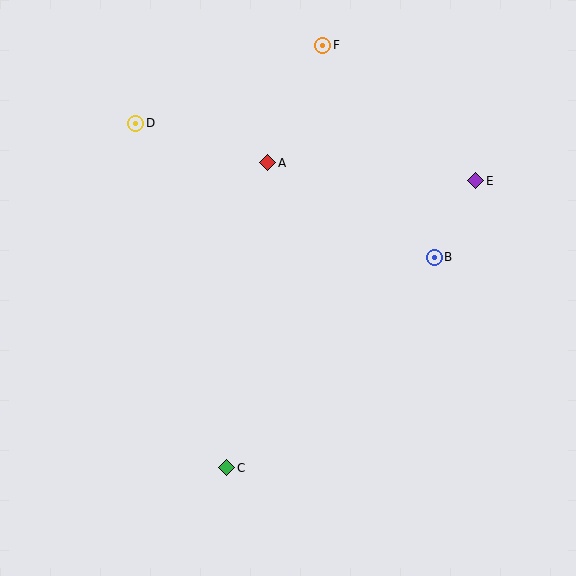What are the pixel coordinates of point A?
Point A is at (268, 163).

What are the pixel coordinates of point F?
Point F is at (323, 45).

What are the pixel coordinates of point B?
Point B is at (434, 257).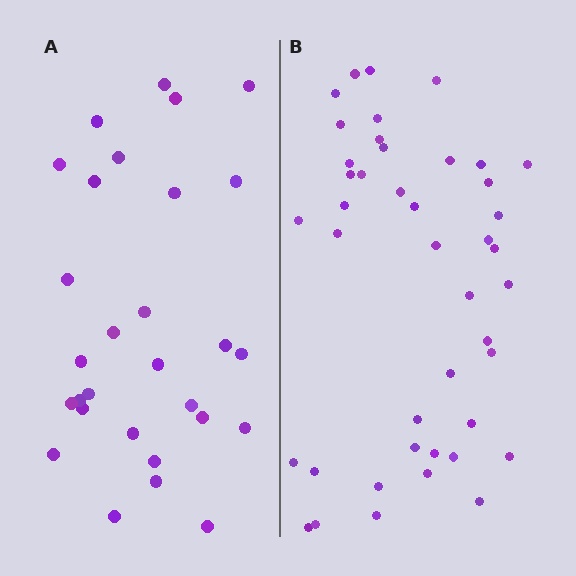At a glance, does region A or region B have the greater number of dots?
Region B (the right region) has more dots.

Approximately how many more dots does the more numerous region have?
Region B has approximately 15 more dots than region A.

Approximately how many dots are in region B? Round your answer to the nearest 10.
About 40 dots. (The exact count is 43, which rounds to 40.)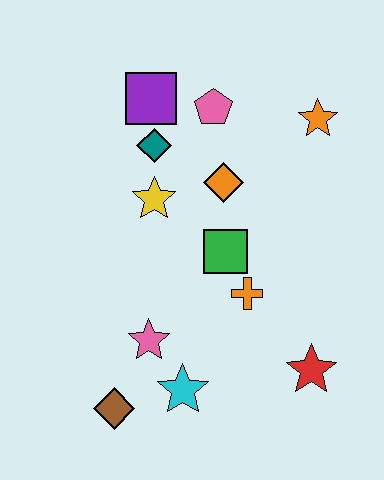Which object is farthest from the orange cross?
The purple square is farthest from the orange cross.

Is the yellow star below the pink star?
No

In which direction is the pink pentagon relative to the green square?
The pink pentagon is above the green square.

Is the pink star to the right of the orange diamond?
No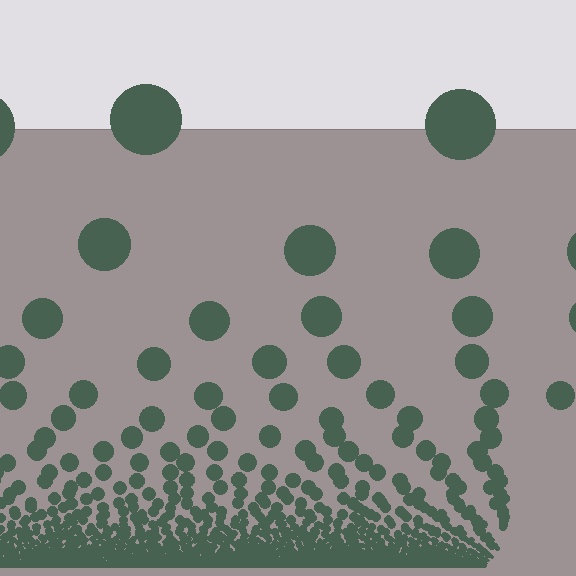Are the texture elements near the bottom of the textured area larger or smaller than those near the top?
Smaller. The gradient is inverted — elements near the bottom are smaller and denser.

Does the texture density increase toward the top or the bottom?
Density increases toward the bottom.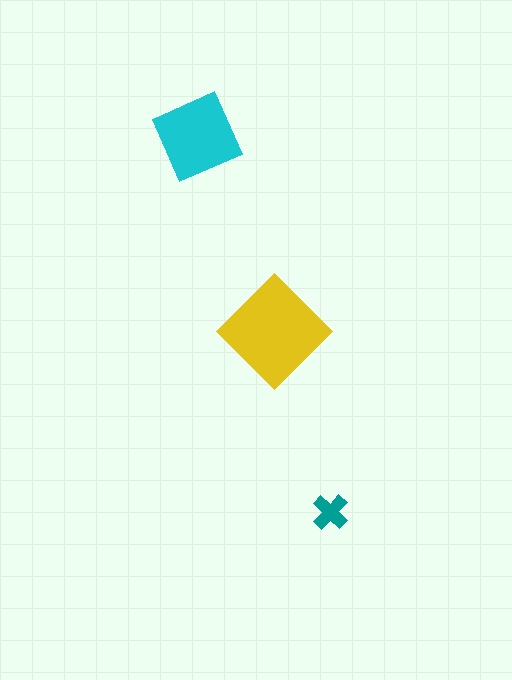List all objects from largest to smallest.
The yellow diamond, the cyan square, the teal cross.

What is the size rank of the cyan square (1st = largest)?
2nd.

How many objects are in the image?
There are 3 objects in the image.